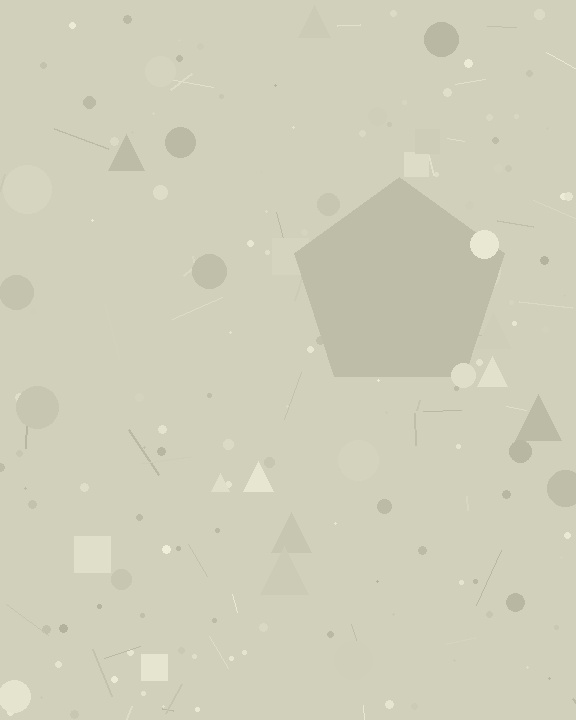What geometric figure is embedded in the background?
A pentagon is embedded in the background.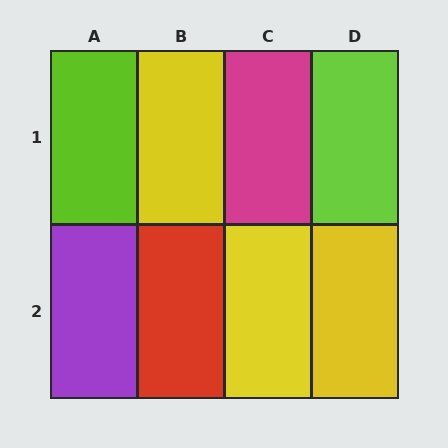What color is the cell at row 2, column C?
Yellow.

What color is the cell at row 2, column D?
Yellow.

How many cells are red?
1 cell is red.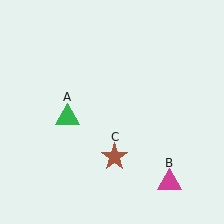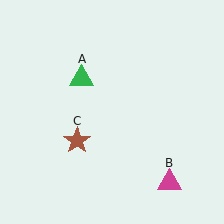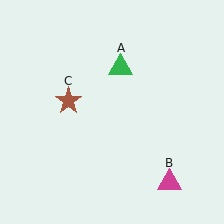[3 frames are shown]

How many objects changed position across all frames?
2 objects changed position: green triangle (object A), brown star (object C).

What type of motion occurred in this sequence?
The green triangle (object A), brown star (object C) rotated clockwise around the center of the scene.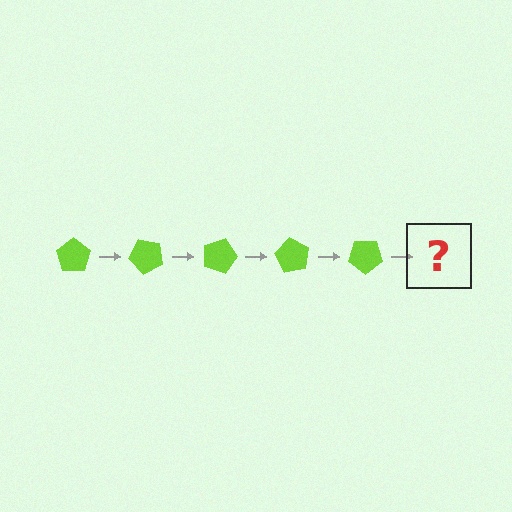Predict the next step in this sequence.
The next step is a lime pentagon rotated 225 degrees.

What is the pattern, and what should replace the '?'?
The pattern is that the pentagon rotates 45 degrees each step. The '?' should be a lime pentagon rotated 225 degrees.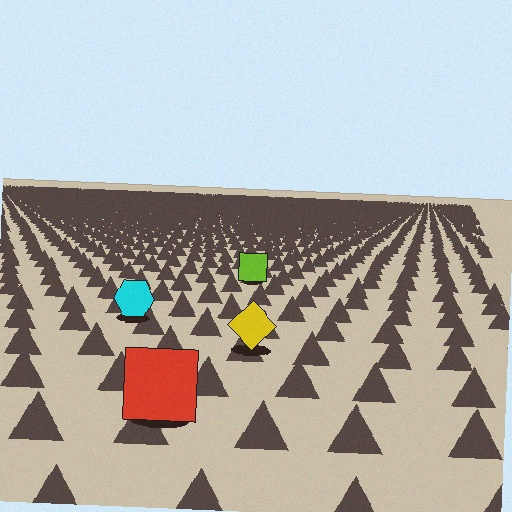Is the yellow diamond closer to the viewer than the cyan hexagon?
Yes. The yellow diamond is closer — you can tell from the texture gradient: the ground texture is coarser near it.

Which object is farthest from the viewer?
The lime square is farthest from the viewer. It appears smaller and the ground texture around it is denser.